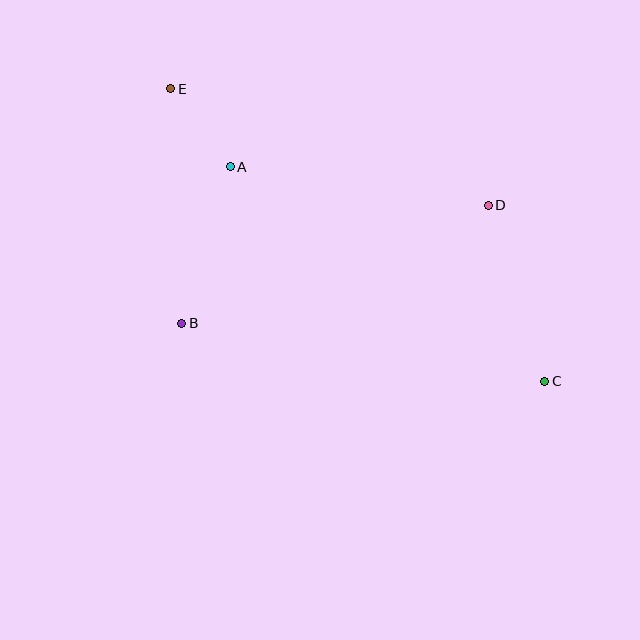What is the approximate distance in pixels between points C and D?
The distance between C and D is approximately 185 pixels.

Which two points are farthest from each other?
Points C and E are farthest from each other.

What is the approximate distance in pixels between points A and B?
The distance between A and B is approximately 164 pixels.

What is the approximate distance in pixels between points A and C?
The distance between A and C is approximately 380 pixels.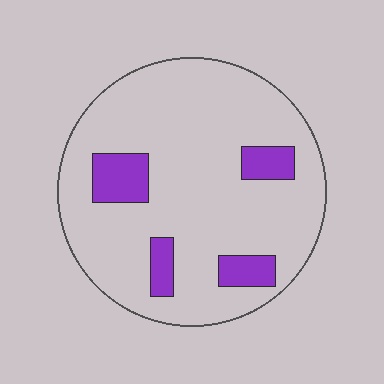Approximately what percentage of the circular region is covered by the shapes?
Approximately 15%.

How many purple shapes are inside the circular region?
4.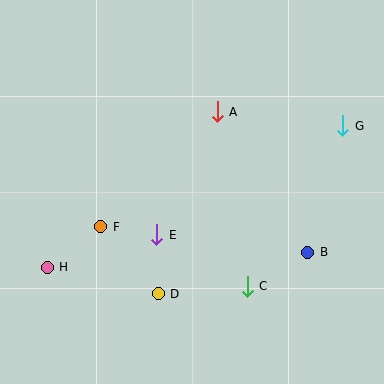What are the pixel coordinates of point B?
Point B is at (308, 252).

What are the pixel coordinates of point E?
Point E is at (157, 235).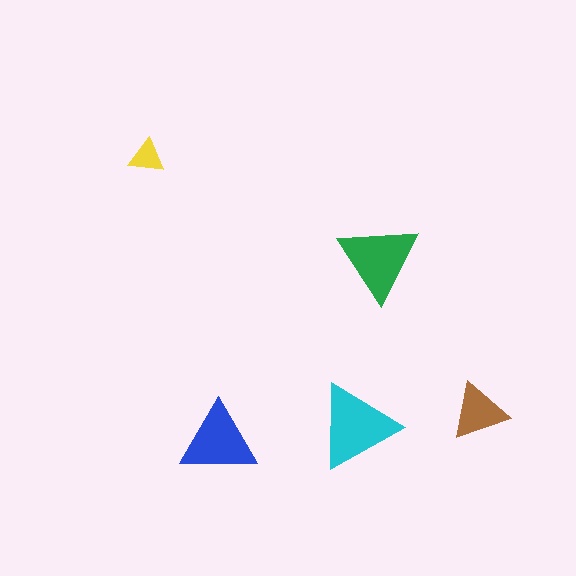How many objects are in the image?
There are 5 objects in the image.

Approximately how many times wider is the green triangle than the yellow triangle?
About 2.5 times wider.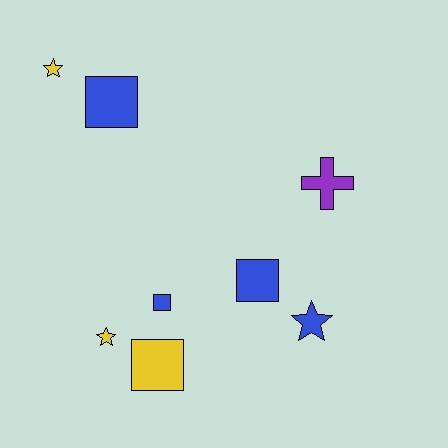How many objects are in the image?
There are 8 objects.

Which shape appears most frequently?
Square, with 4 objects.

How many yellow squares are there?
There is 1 yellow square.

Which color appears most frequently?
Blue, with 4 objects.